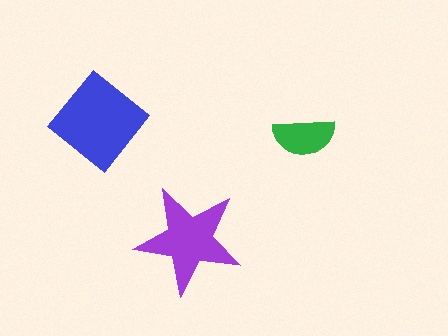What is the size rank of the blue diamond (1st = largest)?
1st.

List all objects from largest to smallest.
The blue diamond, the purple star, the green semicircle.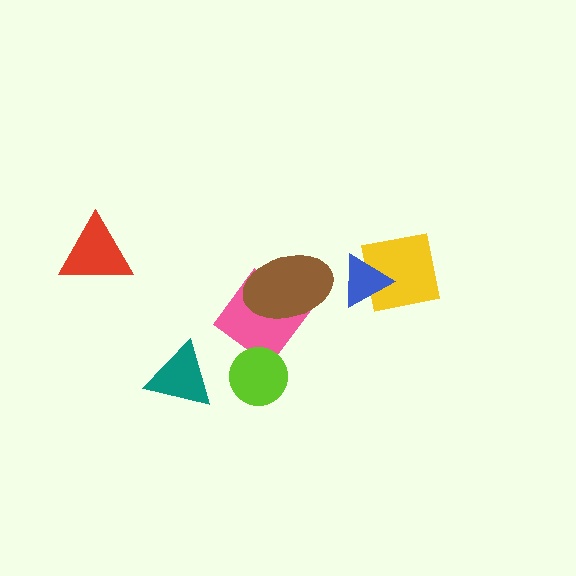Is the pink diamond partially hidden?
Yes, it is partially covered by another shape.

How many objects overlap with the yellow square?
1 object overlaps with the yellow square.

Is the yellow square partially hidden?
Yes, it is partially covered by another shape.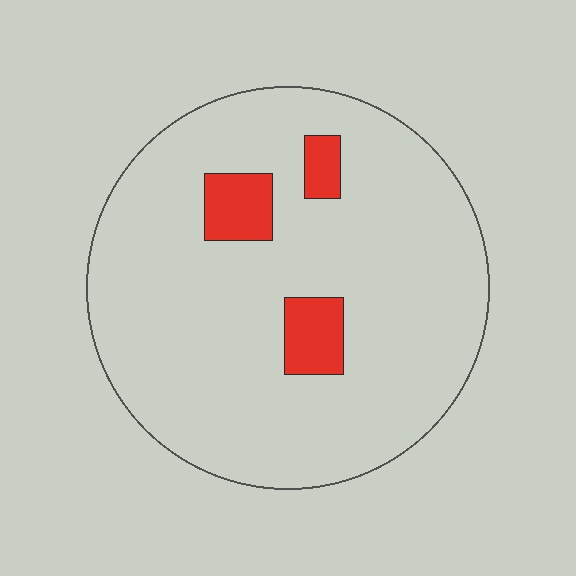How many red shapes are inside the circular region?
3.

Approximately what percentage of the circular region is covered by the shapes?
Approximately 10%.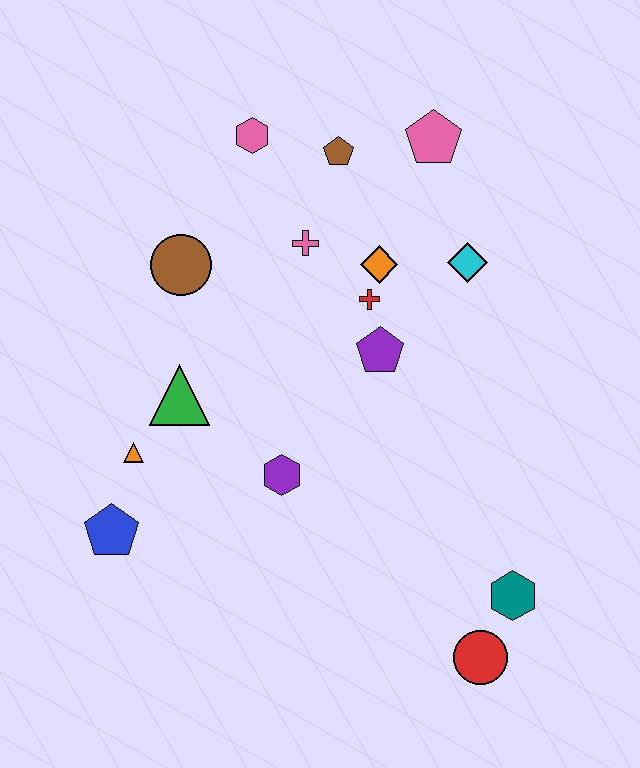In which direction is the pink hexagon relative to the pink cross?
The pink hexagon is above the pink cross.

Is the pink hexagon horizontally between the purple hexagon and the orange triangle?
Yes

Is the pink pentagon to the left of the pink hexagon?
No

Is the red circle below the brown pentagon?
Yes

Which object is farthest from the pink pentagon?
The red circle is farthest from the pink pentagon.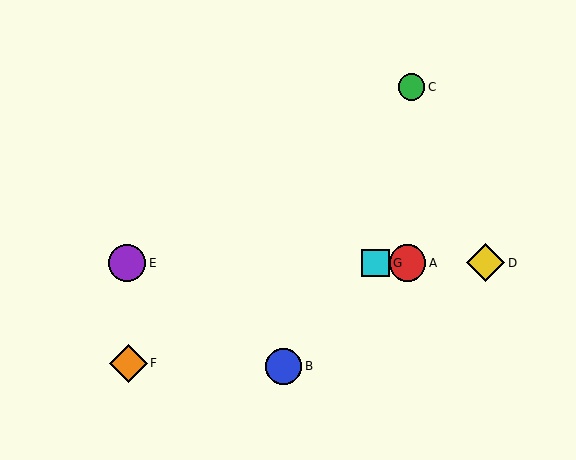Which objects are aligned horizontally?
Objects A, D, E, G are aligned horizontally.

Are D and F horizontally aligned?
No, D is at y≈263 and F is at y≈363.